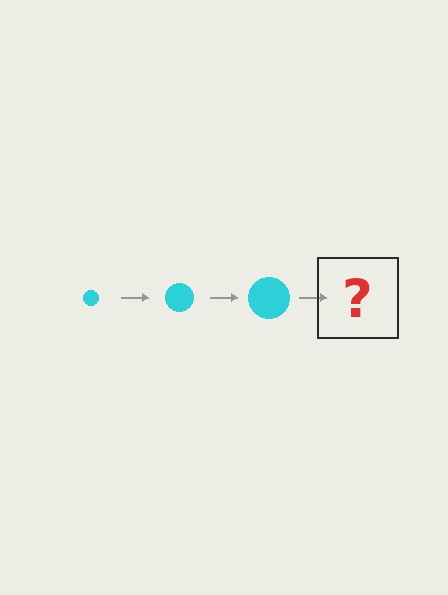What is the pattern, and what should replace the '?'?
The pattern is that the circle gets progressively larger each step. The '?' should be a cyan circle, larger than the previous one.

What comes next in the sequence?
The next element should be a cyan circle, larger than the previous one.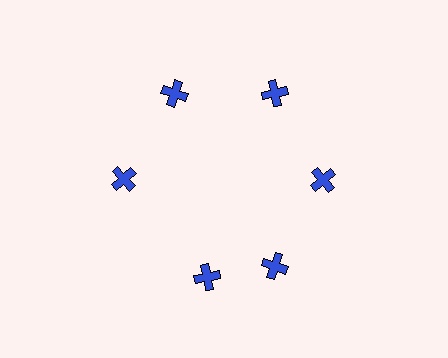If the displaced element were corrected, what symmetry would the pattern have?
It would have 6-fold rotational symmetry — the pattern would map onto itself every 60 degrees.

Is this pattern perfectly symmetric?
No. The 6 blue crosses are arranged in a ring, but one element near the 7 o'clock position is rotated out of alignment along the ring, breaking the 6-fold rotational symmetry.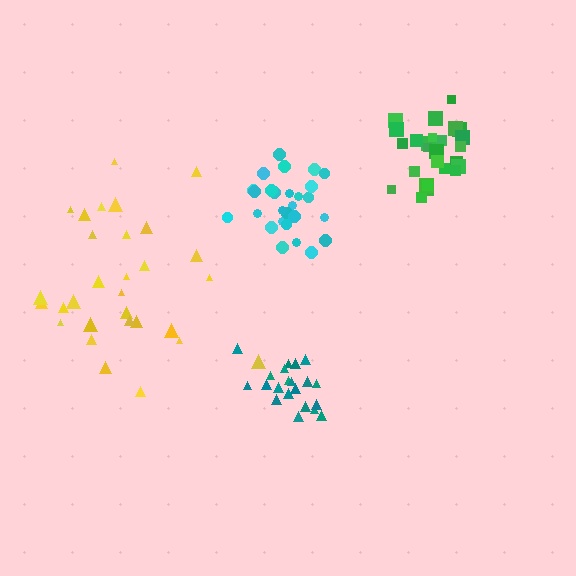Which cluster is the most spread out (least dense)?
Yellow.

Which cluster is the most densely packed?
Teal.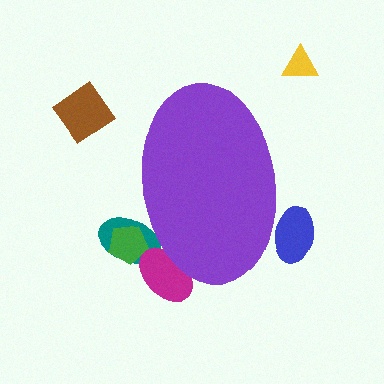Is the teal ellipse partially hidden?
Yes, the teal ellipse is partially hidden behind the purple ellipse.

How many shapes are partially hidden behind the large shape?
4 shapes are partially hidden.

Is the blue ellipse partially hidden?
Yes, the blue ellipse is partially hidden behind the purple ellipse.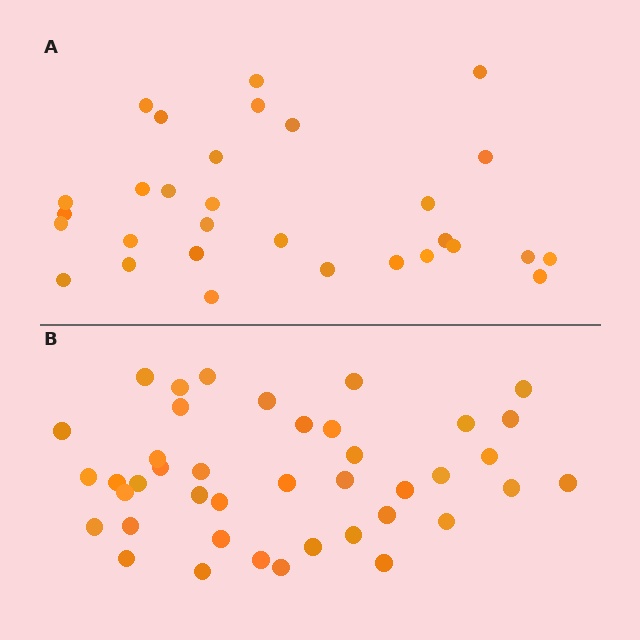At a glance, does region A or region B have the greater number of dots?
Region B (the bottom region) has more dots.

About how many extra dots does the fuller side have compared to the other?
Region B has roughly 12 or so more dots than region A.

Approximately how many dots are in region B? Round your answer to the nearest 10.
About 40 dots. (The exact count is 41, which rounds to 40.)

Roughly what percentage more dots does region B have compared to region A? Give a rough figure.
About 35% more.